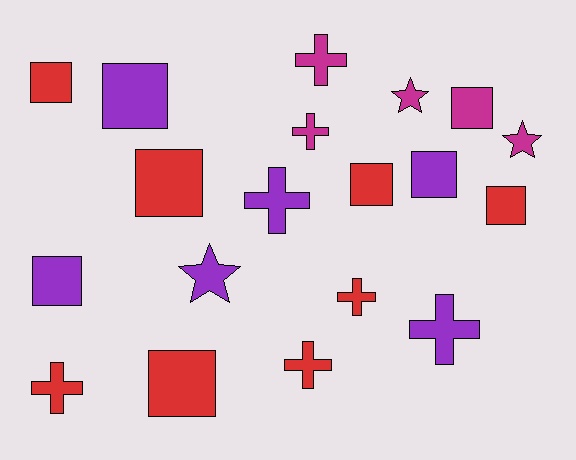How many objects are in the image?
There are 19 objects.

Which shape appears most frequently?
Square, with 9 objects.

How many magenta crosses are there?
There are 2 magenta crosses.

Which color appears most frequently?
Red, with 8 objects.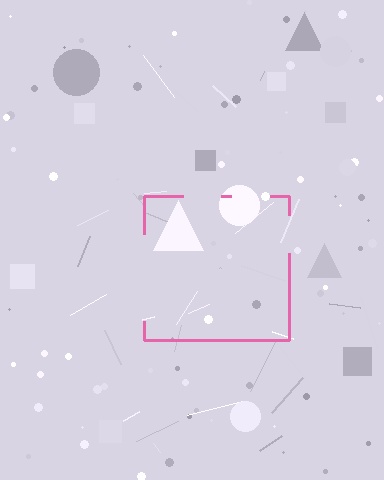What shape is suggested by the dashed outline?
The dashed outline suggests a square.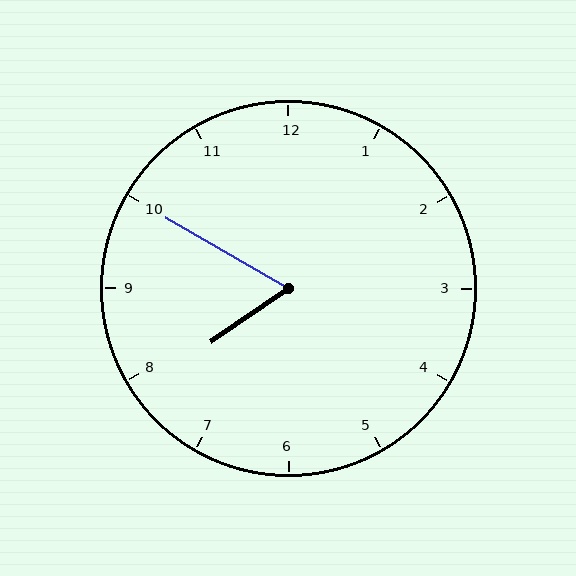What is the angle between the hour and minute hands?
Approximately 65 degrees.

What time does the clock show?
7:50.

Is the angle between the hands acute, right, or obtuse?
It is acute.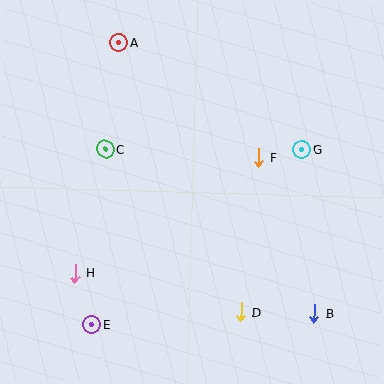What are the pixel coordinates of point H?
Point H is at (75, 273).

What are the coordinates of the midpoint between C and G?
The midpoint between C and G is at (204, 149).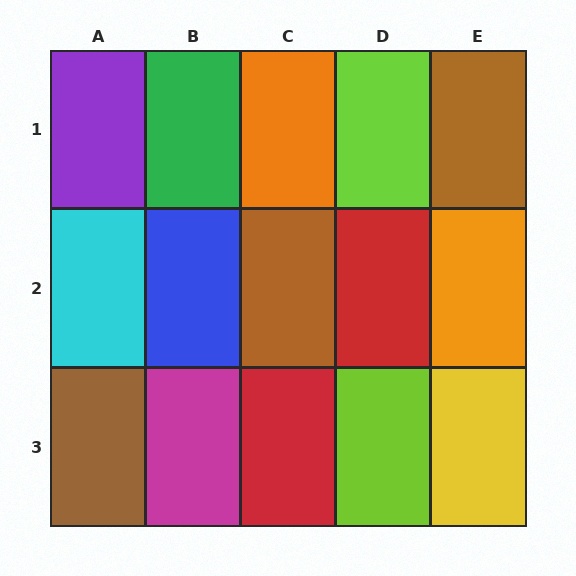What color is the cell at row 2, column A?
Cyan.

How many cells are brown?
3 cells are brown.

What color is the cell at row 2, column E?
Orange.